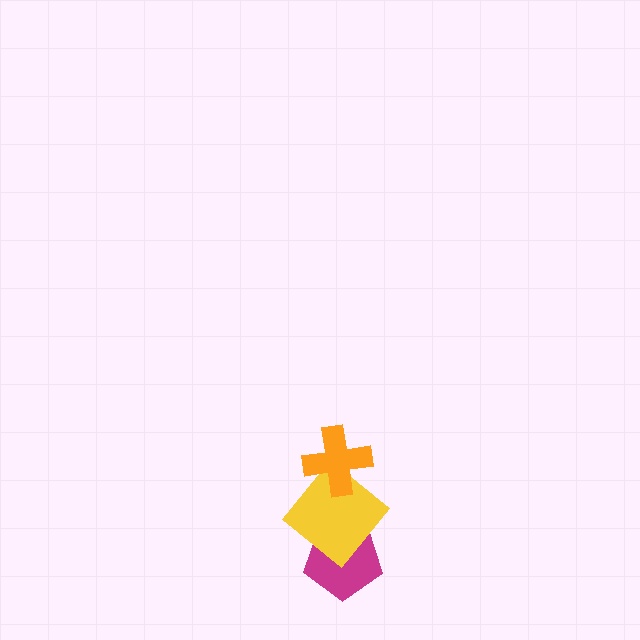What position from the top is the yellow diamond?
The yellow diamond is 2nd from the top.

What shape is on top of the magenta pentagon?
The yellow diamond is on top of the magenta pentagon.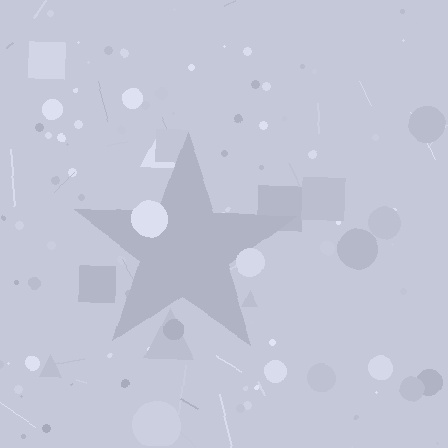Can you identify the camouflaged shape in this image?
The camouflaged shape is a star.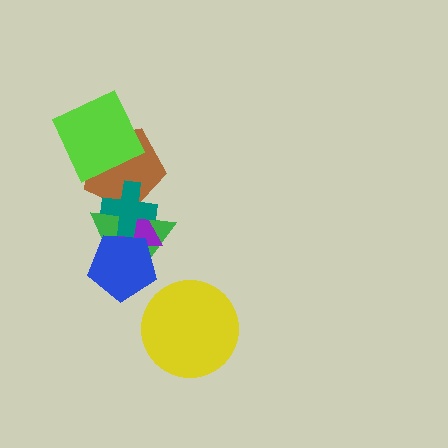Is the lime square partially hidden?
No, no other shape covers it.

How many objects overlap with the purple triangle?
4 objects overlap with the purple triangle.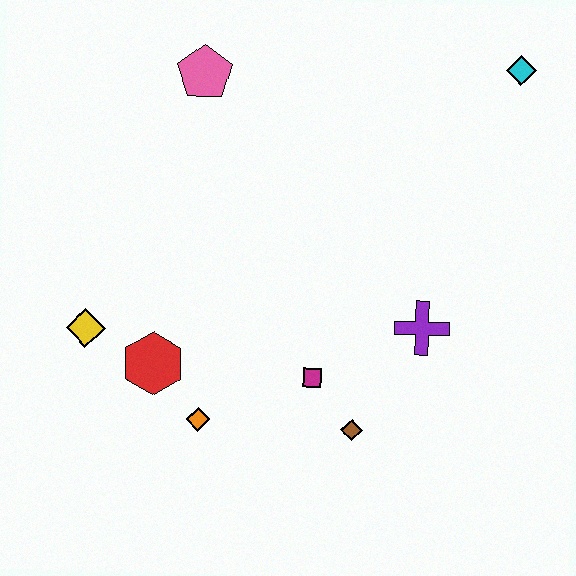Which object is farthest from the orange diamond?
The cyan diamond is farthest from the orange diamond.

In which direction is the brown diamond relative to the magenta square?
The brown diamond is below the magenta square.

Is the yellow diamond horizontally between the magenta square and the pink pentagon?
No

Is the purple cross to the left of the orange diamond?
No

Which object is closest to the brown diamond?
The magenta square is closest to the brown diamond.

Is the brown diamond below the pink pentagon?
Yes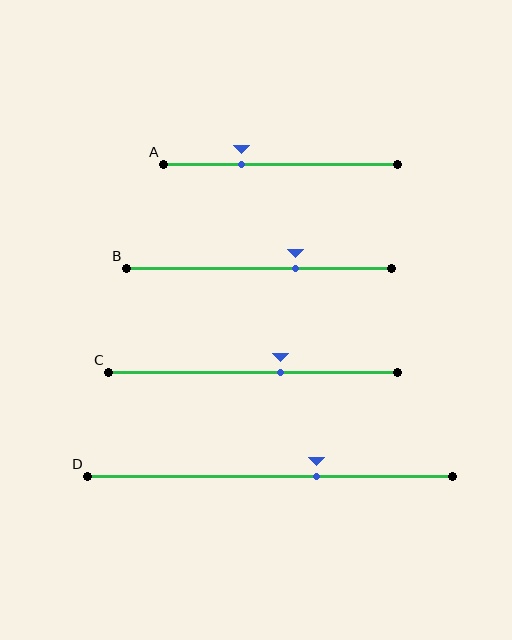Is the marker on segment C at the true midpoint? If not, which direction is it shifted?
No, the marker on segment C is shifted to the right by about 10% of the segment length.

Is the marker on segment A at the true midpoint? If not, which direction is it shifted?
No, the marker on segment A is shifted to the left by about 17% of the segment length.